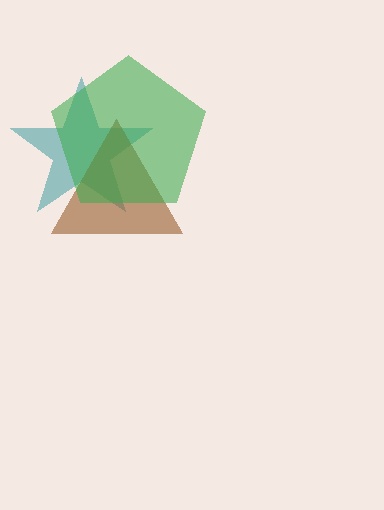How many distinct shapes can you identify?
There are 3 distinct shapes: a teal star, a brown triangle, a green pentagon.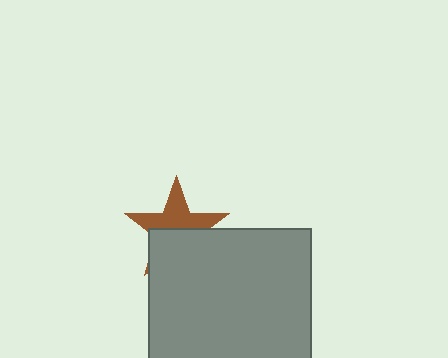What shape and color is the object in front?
The object in front is a gray rectangle.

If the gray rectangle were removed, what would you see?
You would see the complete brown star.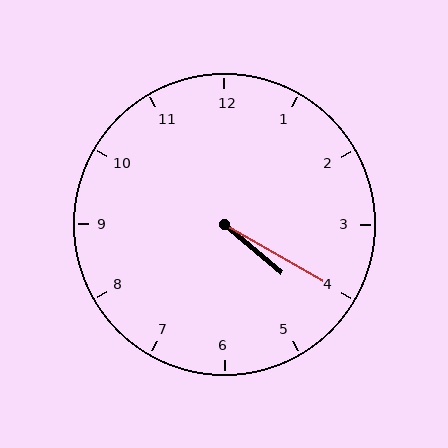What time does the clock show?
4:20.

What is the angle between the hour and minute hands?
Approximately 10 degrees.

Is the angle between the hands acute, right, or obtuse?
It is acute.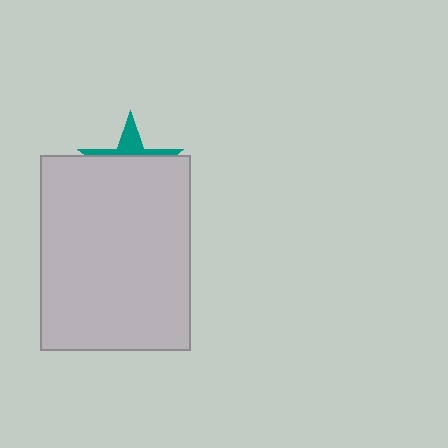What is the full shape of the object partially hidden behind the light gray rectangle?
The partially hidden object is a teal star.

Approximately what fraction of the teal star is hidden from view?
Roughly 69% of the teal star is hidden behind the light gray rectangle.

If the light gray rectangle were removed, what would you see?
You would see the complete teal star.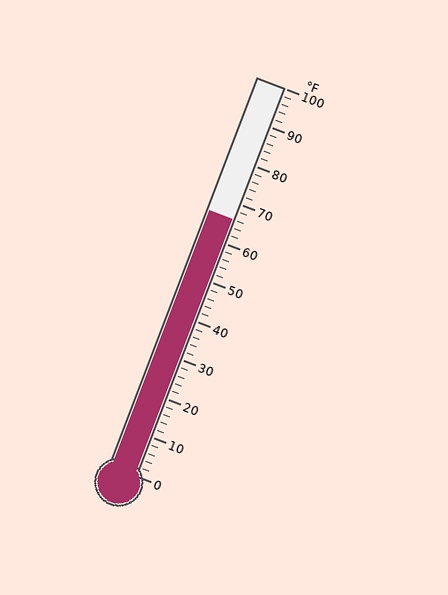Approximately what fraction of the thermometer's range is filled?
The thermometer is filled to approximately 65% of its range.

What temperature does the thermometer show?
The thermometer shows approximately 66°F.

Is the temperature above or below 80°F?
The temperature is below 80°F.